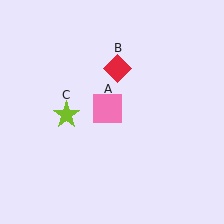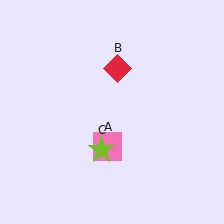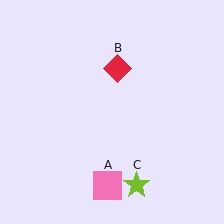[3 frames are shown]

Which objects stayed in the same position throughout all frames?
Red diamond (object B) remained stationary.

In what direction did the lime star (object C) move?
The lime star (object C) moved down and to the right.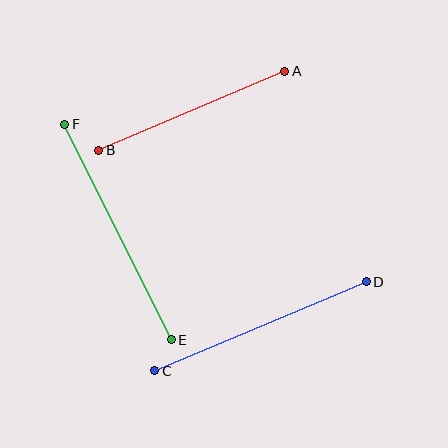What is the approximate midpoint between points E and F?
The midpoint is at approximately (118, 232) pixels.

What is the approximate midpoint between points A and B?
The midpoint is at approximately (192, 111) pixels.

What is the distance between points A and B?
The distance is approximately 202 pixels.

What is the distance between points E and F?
The distance is approximately 240 pixels.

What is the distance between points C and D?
The distance is approximately 229 pixels.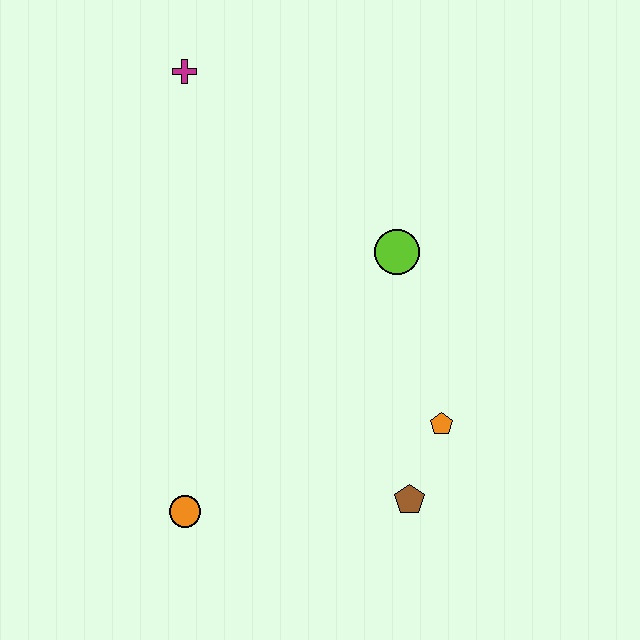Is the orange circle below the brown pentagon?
Yes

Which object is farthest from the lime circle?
The orange circle is farthest from the lime circle.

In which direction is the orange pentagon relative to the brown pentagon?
The orange pentagon is above the brown pentagon.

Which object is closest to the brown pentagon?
The orange pentagon is closest to the brown pentagon.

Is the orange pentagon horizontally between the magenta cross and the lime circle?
No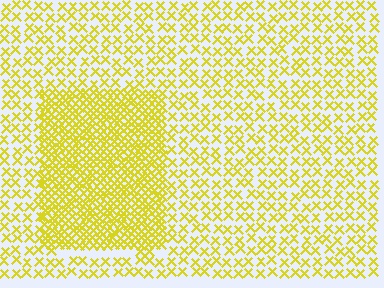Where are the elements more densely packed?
The elements are more densely packed inside the rectangle boundary.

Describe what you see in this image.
The image contains small yellow elements arranged at two different densities. A rectangle-shaped region is visible where the elements are more densely packed than the surrounding area.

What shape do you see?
I see a rectangle.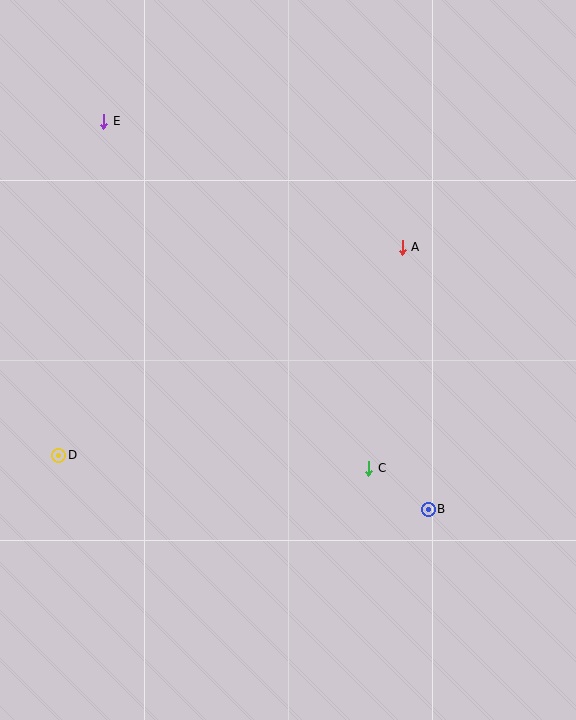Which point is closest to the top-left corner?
Point E is closest to the top-left corner.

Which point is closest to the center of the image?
Point C at (369, 468) is closest to the center.